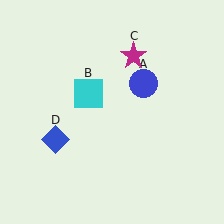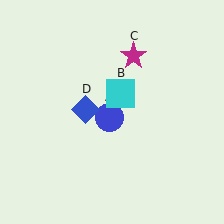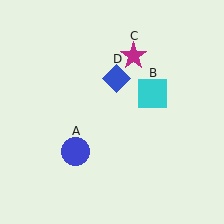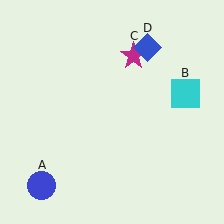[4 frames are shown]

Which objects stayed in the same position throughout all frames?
Magenta star (object C) remained stationary.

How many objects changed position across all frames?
3 objects changed position: blue circle (object A), cyan square (object B), blue diamond (object D).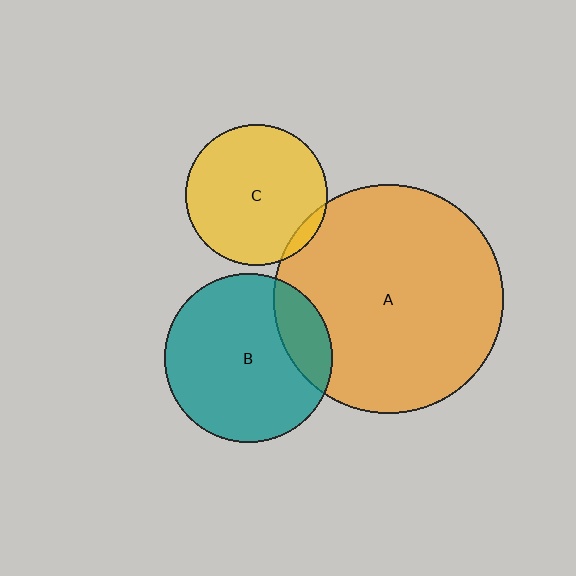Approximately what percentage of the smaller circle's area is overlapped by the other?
Approximately 20%.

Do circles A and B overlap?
Yes.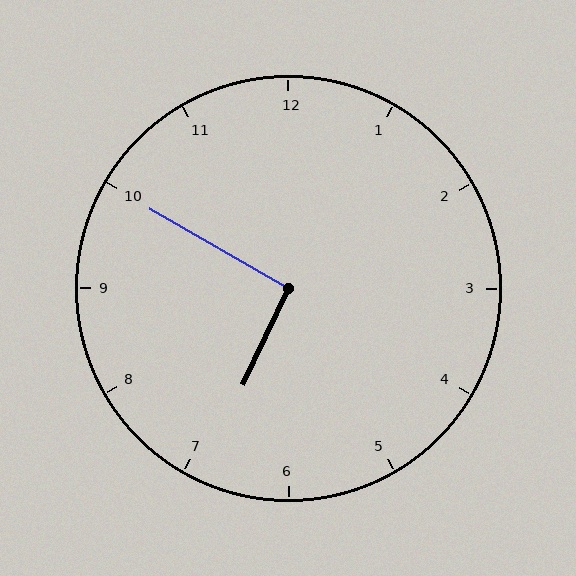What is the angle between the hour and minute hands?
Approximately 95 degrees.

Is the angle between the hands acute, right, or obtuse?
It is right.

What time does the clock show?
6:50.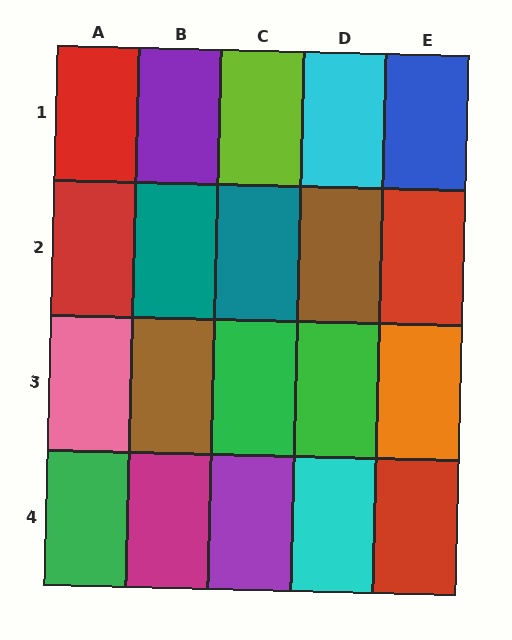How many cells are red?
4 cells are red.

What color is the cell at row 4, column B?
Magenta.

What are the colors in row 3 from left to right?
Pink, brown, green, green, orange.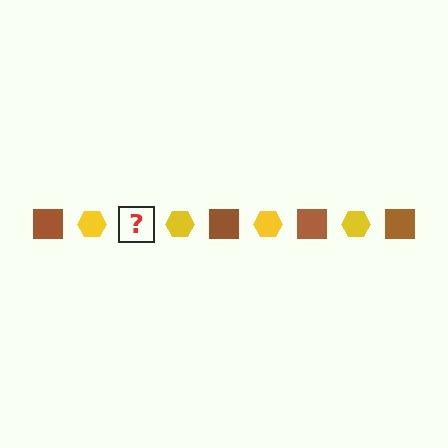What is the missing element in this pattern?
The missing element is a brown square.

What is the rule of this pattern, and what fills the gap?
The rule is that the pattern alternates between brown square and yellow hexagon. The gap should be filled with a brown square.